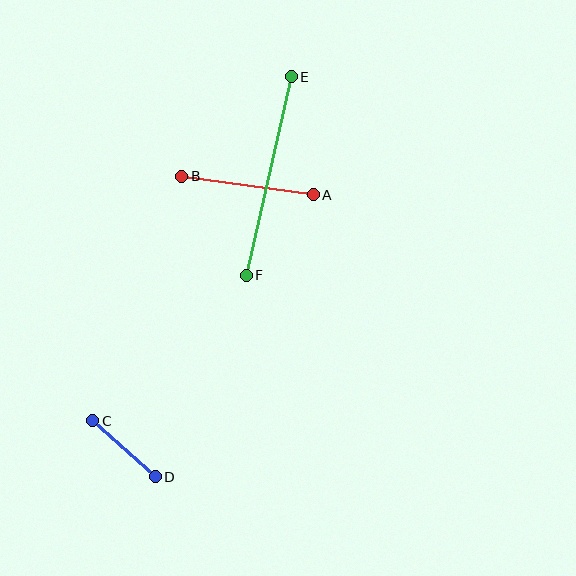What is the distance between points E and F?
The distance is approximately 204 pixels.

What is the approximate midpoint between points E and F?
The midpoint is at approximately (269, 176) pixels.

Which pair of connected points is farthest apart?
Points E and F are farthest apart.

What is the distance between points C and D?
The distance is approximately 84 pixels.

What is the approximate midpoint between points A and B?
The midpoint is at approximately (248, 186) pixels.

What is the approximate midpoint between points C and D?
The midpoint is at approximately (124, 449) pixels.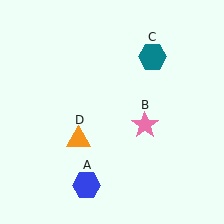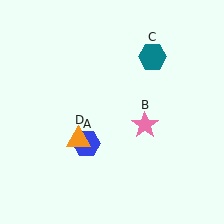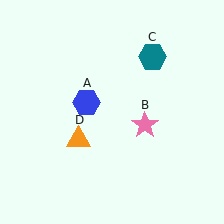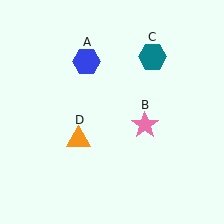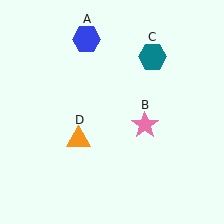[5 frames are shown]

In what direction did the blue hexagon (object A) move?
The blue hexagon (object A) moved up.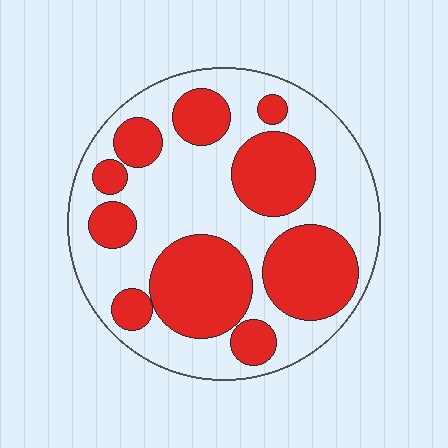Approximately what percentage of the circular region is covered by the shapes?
Approximately 45%.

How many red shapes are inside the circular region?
10.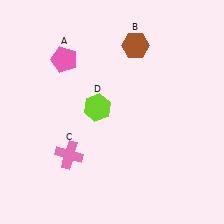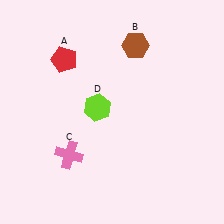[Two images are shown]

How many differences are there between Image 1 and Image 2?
There is 1 difference between the two images.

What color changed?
The pentagon (A) changed from pink in Image 1 to red in Image 2.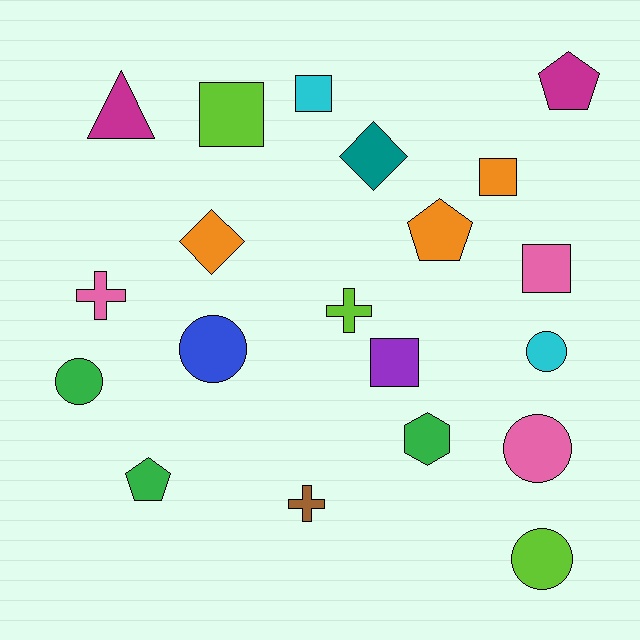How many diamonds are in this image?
There are 2 diamonds.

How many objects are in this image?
There are 20 objects.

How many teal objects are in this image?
There is 1 teal object.